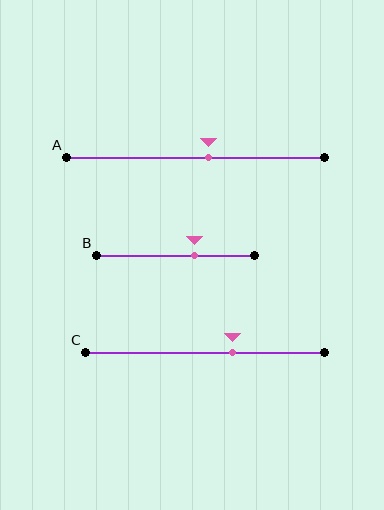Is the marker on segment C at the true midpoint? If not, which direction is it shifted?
No, the marker on segment C is shifted to the right by about 11% of the segment length.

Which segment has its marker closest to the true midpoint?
Segment A has its marker closest to the true midpoint.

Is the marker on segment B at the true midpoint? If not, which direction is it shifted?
No, the marker on segment B is shifted to the right by about 12% of the segment length.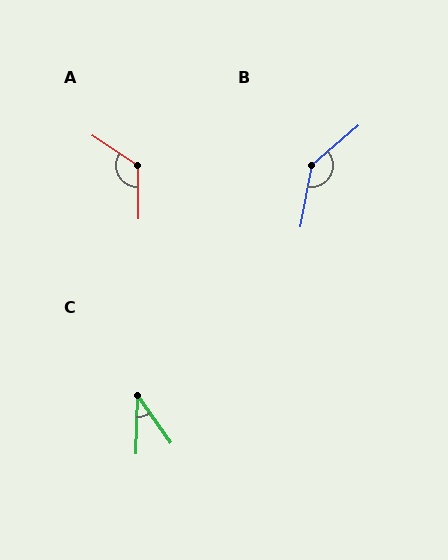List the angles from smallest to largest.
C (36°), A (124°), B (140°).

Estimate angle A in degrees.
Approximately 124 degrees.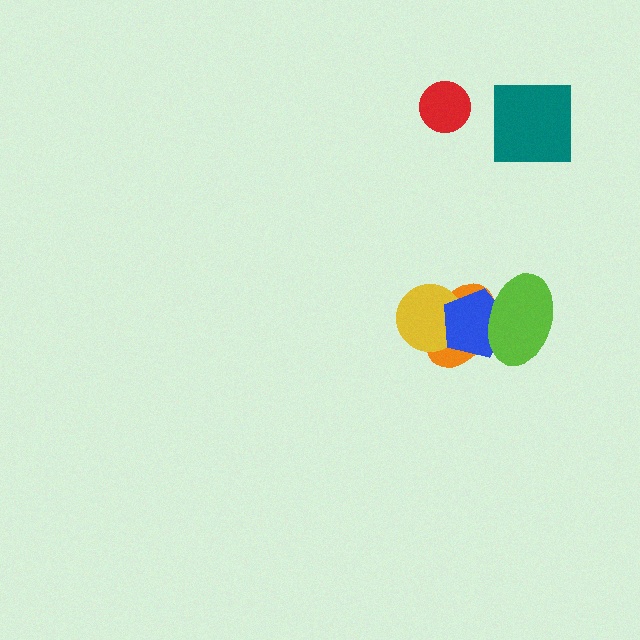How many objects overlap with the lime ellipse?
2 objects overlap with the lime ellipse.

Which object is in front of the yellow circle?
The blue pentagon is in front of the yellow circle.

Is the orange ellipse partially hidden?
Yes, it is partially covered by another shape.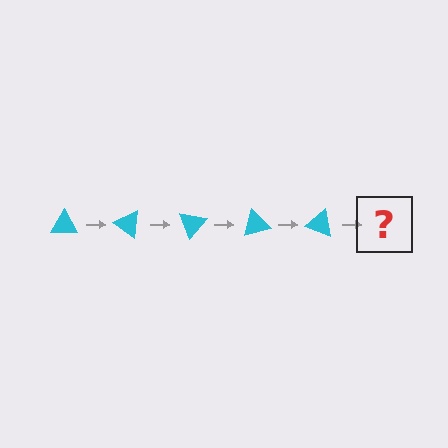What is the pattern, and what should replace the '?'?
The pattern is that the triangle rotates 35 degrees each step. The '?' should be a cyan triangle rotated 175 degrees.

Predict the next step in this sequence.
The next step is a cyan triangle rotated 175 degrees.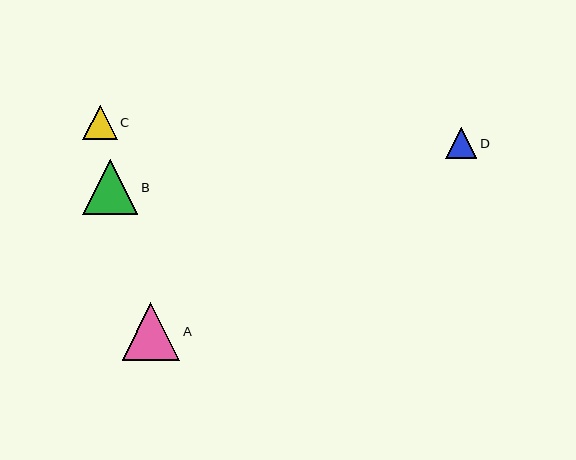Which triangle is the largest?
Triangle A is the largest with a size of approximately 58 pixels.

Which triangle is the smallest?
Triangle D is the smallest with a size of approximately 31 pixels.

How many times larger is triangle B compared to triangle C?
Triangle B is approximately 1.6 times the size of triangle C.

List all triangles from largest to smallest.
From largest to smallest: A, B, C, D.